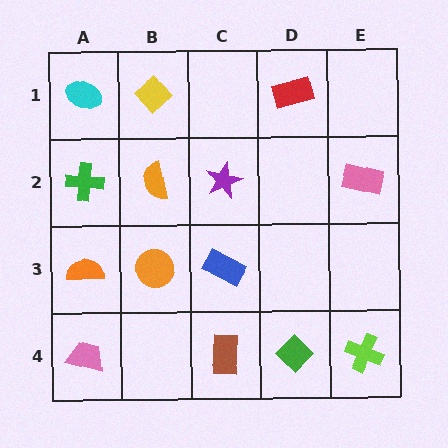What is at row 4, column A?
A pink trapezoid.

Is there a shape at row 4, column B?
No, that cell is empty.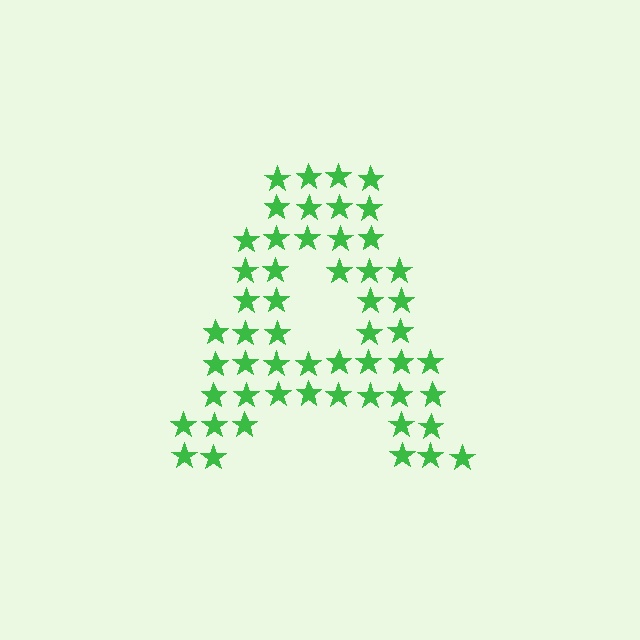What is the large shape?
The large shape is the letter A.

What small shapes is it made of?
It is made of small stars.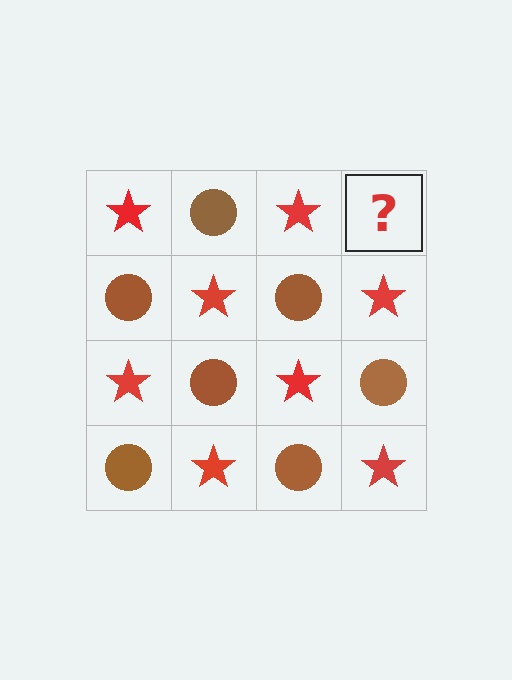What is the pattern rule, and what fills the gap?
The rule is that it alternates red star and brown circle in a checkerboard pattern. The gap should be filled with a brown circle.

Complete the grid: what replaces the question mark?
The question mark should be replaced with a brown circle.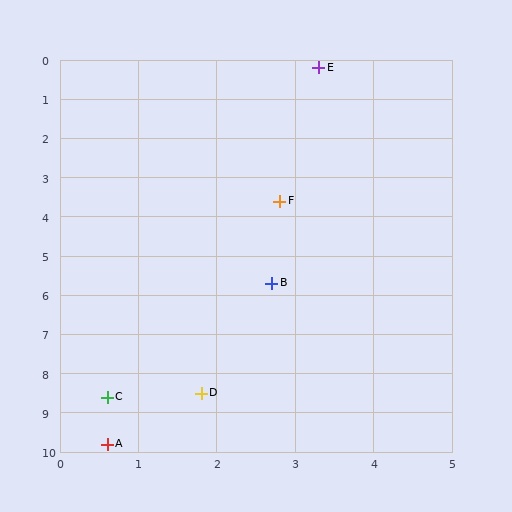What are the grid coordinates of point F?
Point F is at approximately (2.8, 3.6).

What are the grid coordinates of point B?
Point B is at approximately (2.7, 5.7).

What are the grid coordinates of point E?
Point E is at approximately (3.3, 0.2).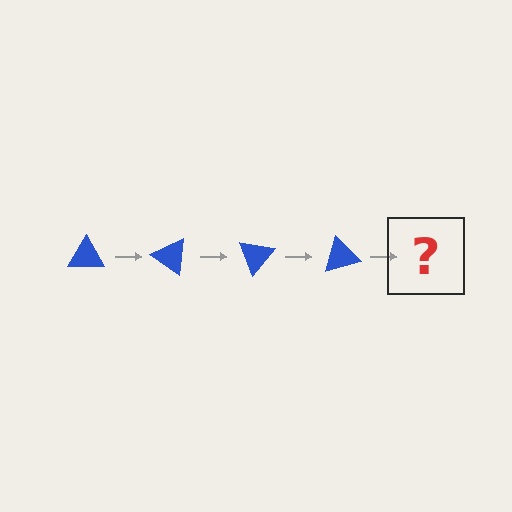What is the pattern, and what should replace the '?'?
The pattern is that the triangle rotates 35 degrees each step. The '?' should be a blue triangle rotated 140 degrees.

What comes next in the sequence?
The next element should be a blue triangle rotated 140 degrees.